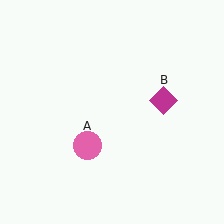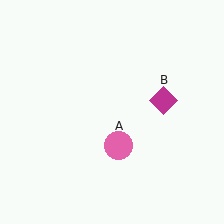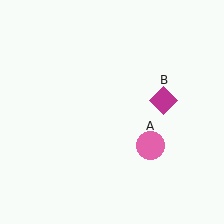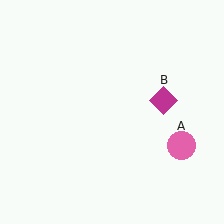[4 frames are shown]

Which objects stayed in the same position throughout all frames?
Magenta diamond (object B) remained stationary.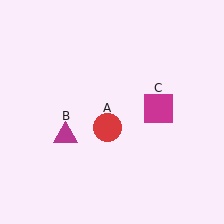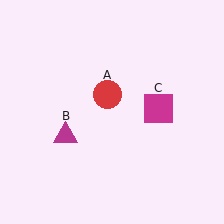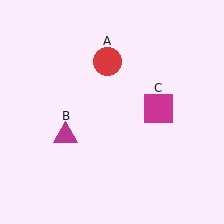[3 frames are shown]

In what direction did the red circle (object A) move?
The red circle (object A) moved up.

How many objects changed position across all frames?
1 object changed position: red circle (object A).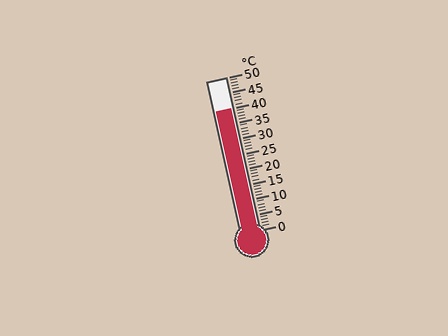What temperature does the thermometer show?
The thermometer shows approximately 40°C.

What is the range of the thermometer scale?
The thermometer scale ranges from 0°C to 50°C.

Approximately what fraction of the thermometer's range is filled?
The thermometer is filled to approximately 80% of its range.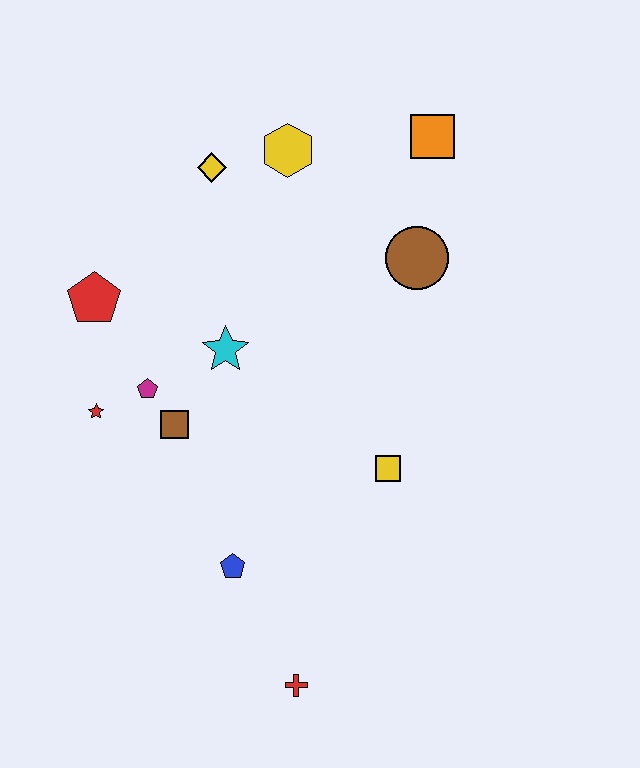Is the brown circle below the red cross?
No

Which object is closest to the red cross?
The blue pentagon is closest to the red cross.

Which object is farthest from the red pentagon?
The red cross is farthest from the red pentagon.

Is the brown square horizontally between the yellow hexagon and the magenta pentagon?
Yes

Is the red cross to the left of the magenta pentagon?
No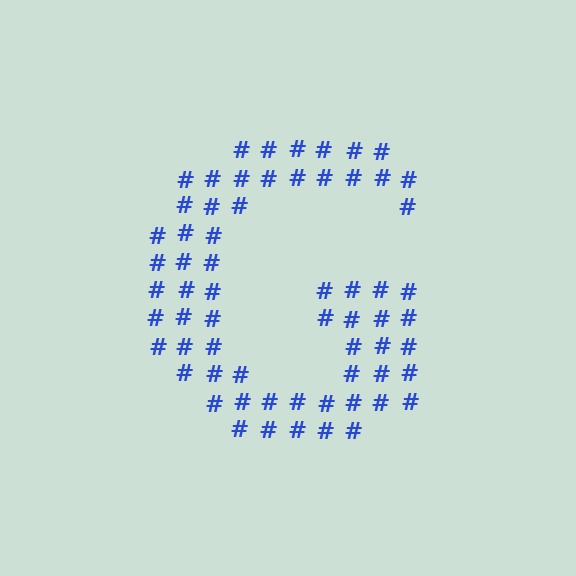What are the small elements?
The small elements are hash symbols.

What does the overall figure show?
The overall figure shows the letter G.